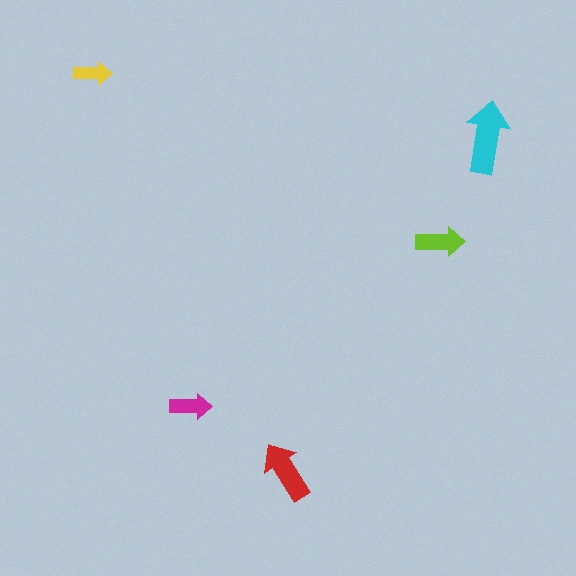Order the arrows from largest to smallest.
the cyan one, the red one, the lime one, the magenta one, the yellow one.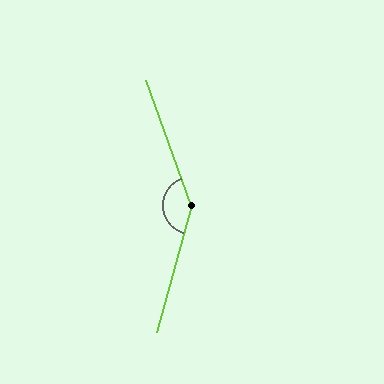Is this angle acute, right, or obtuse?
It is obtuse.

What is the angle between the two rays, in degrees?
Approximately 145 degrees.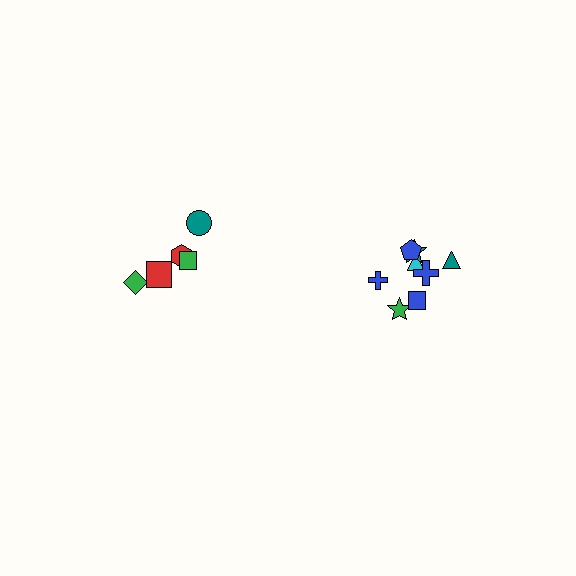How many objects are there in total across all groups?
There are 13 objects.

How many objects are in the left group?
There are 5 objects.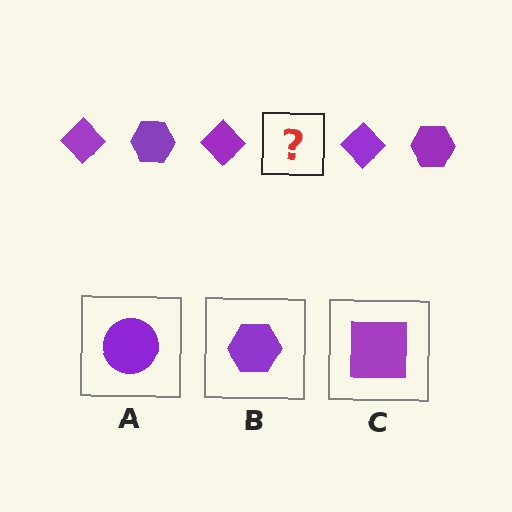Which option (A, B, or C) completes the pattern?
B.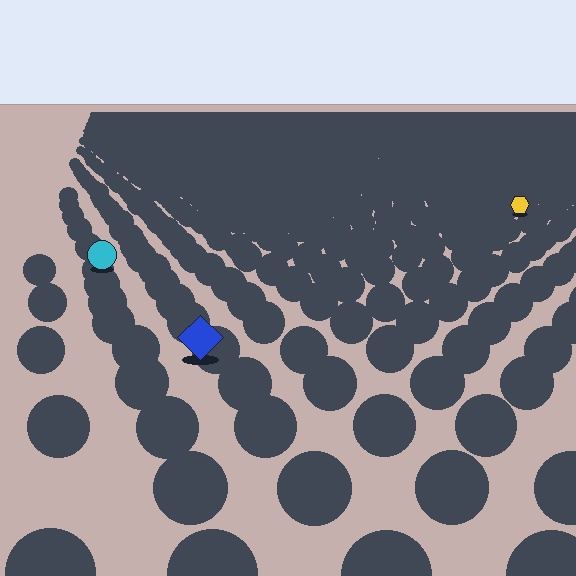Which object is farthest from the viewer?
The yellow hexagon is farthest from the viewer. It appears smaller and the ground texture around it is denser.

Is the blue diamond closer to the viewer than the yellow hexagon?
Yes. The blue diamond is closer — you can tell from the texture gradient: the ground texture is coarser near it.